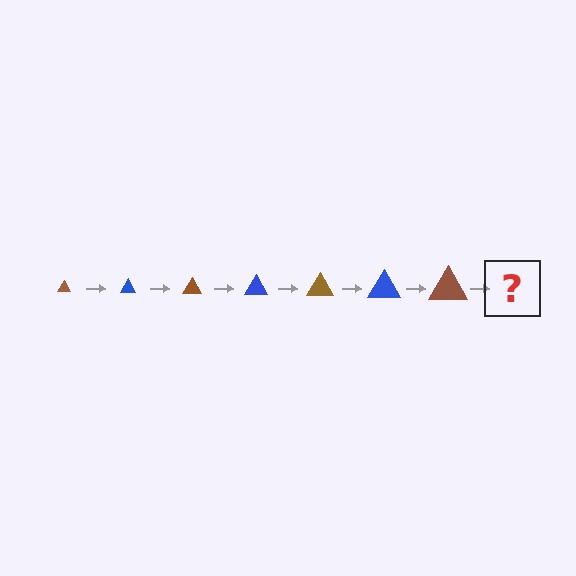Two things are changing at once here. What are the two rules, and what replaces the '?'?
The two rules are that the triangle grows larger each step and the color cycles through brown and blue. The '?' should be a blue triangle, larger than the previous one.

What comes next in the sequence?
The next element should be a blue triangle, larger than the previous one.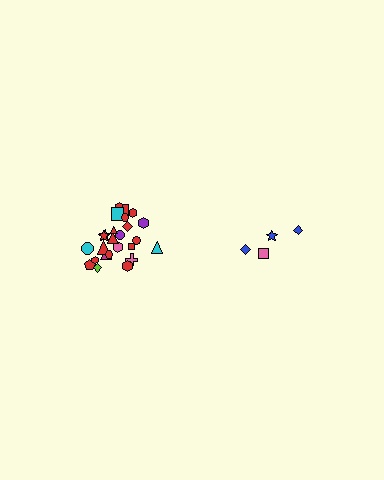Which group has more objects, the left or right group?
The left group.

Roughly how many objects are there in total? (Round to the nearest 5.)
Roughly 30 objects in total.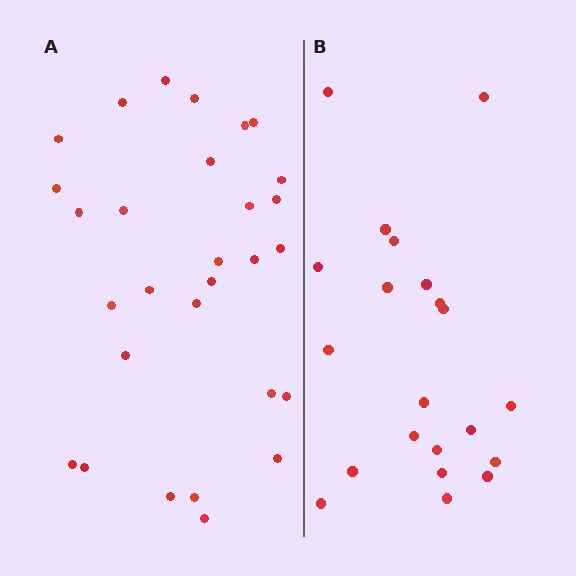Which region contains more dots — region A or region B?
Region A (the left region) has more dots.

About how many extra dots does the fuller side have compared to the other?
Region A has roughly 8 or so more dots than region B.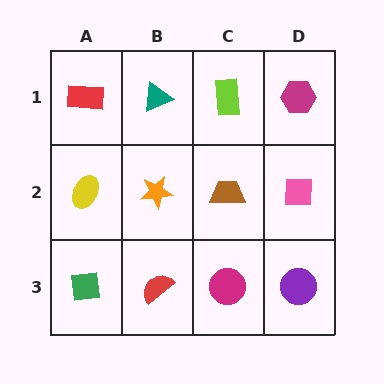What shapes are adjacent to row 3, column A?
A yellow ellipse (row 2, column A), a red semicircle (row 3, column B).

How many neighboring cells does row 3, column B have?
3.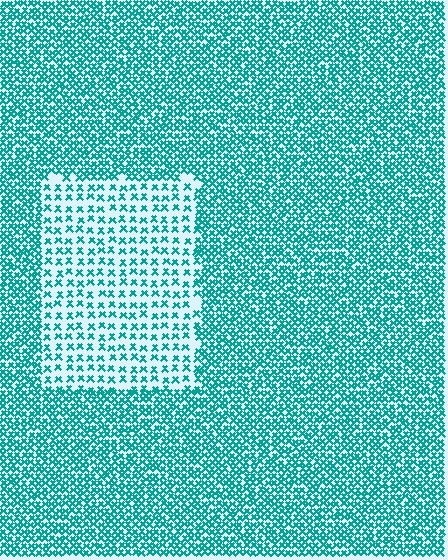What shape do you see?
I see a rectangle.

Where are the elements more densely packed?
The elements are more densely packed outside the rectangle boundary.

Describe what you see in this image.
The image contains small teal elements arranged at two different densities. A rectangle-shaped region is visible where the elements are less densely packed than the surrounding area.